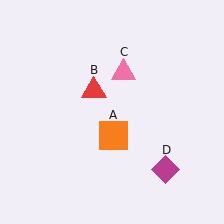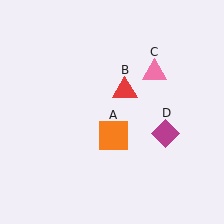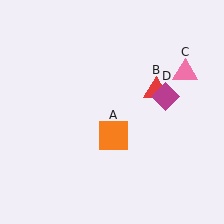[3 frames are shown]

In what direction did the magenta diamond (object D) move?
The magenta diamond (object D) moved up.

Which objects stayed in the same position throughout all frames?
Orange square (object A) remained stationary.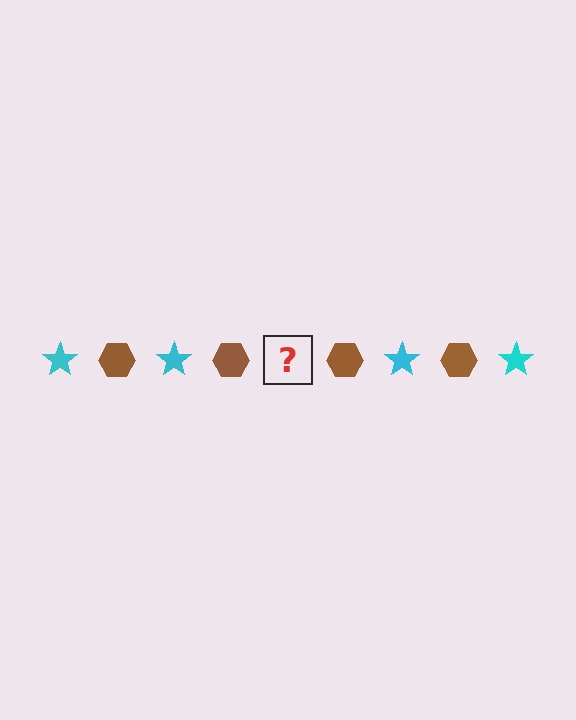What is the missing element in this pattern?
The missing element is a cyan star.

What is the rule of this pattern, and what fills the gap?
The rule is that the pattern alternates between cyan star and brown hexagon. The gap should be filled with a cyan star.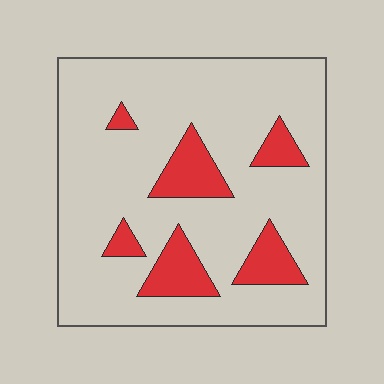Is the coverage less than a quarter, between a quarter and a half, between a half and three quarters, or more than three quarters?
Less than a quarter.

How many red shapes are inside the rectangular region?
6.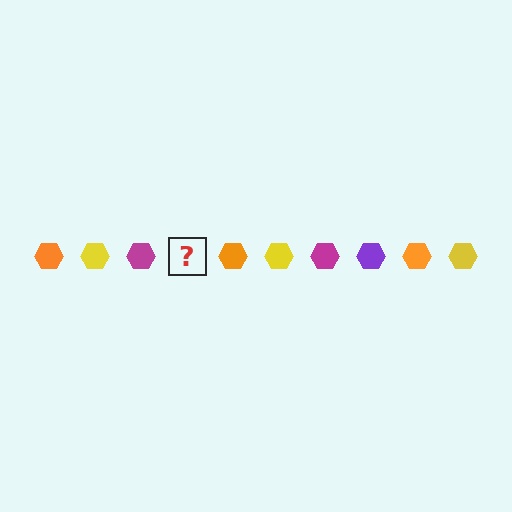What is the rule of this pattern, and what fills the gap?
The rule is that the pattern cycles through orange, yellow, magenta, purple hexagons. The gap should be filled with a purple hexagon.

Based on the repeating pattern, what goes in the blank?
The blank should be a purple hexagon.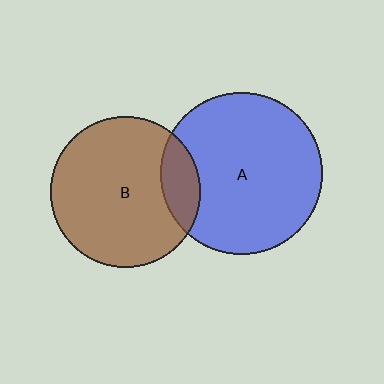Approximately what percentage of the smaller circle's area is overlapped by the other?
Approximately 15%.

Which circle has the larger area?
Circle A (blue).